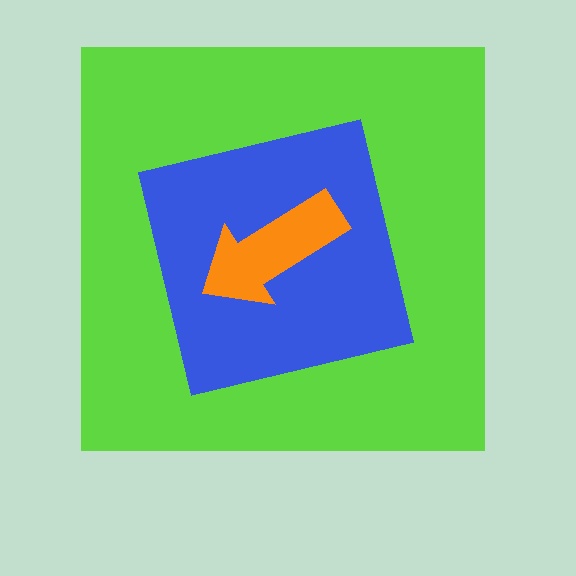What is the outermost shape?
The lime square.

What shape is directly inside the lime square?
The blue square.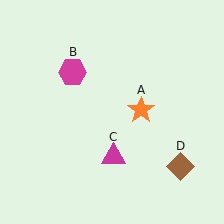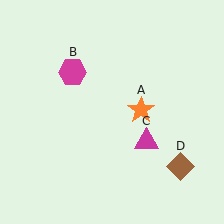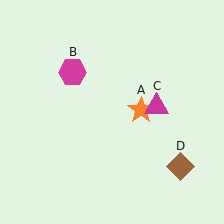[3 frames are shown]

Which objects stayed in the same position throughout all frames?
Orange star (object A) and magenta hexagon (object B) and brown diamond (object D) remained stationary.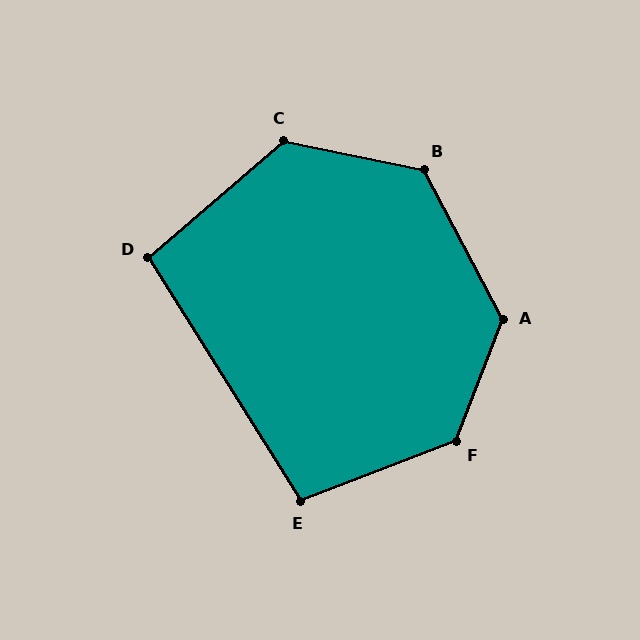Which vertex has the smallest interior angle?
D, at approximately 99 degrees.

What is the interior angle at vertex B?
Approximately 129 degrees (obtuse).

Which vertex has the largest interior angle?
F, at approximately 132 degrees.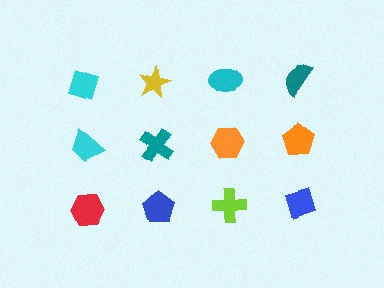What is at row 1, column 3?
A cyan ellipse.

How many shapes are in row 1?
4 shapes.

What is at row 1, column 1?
A cyan diamond.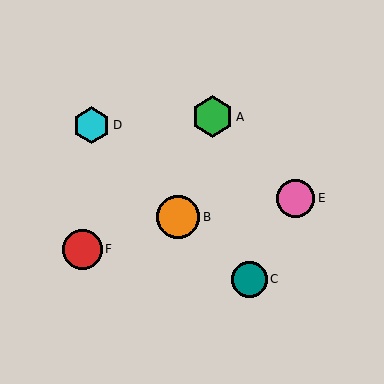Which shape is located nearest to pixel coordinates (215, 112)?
The green hexagon (labeled A) at (212, 117) is nearest to that location.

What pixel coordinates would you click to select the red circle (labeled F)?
Click at (82, 249) to select the red circle F.